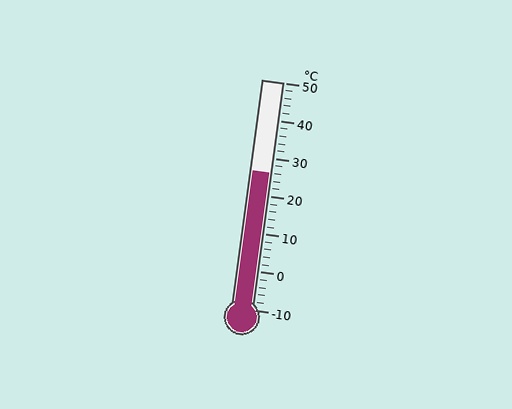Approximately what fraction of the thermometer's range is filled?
The thermometer is filled to approximately 60% of its range.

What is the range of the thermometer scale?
The thermometer scale ranges from -10°C to 50°C.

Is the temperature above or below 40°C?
The temperature is below 40°C.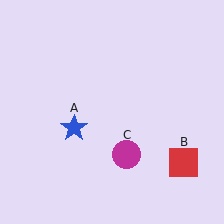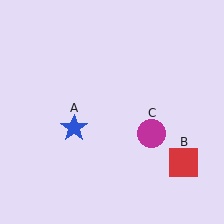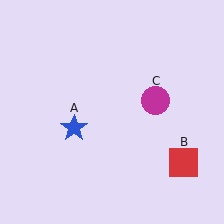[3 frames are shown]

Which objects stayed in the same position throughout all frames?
Blue star (object A) and red square (object B) remained stationary.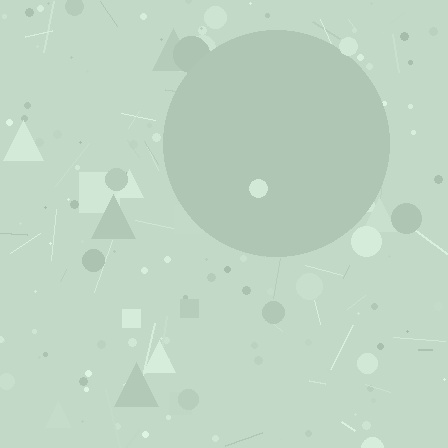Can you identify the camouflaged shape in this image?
The camouflaged shape is a circle.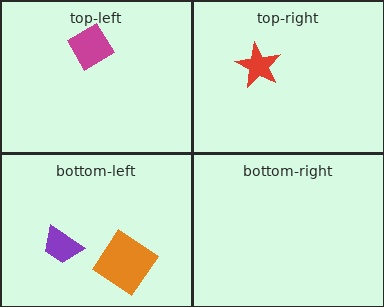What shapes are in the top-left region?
The magenta diamond.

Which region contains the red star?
The top-right region.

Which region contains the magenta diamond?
The top-left region.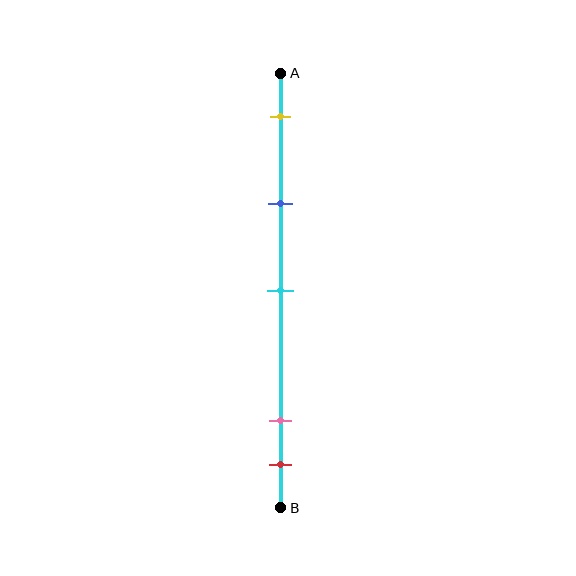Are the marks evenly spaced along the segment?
No, the marks are not evenly spaced.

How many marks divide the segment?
There are 5 marks dividing the segment.